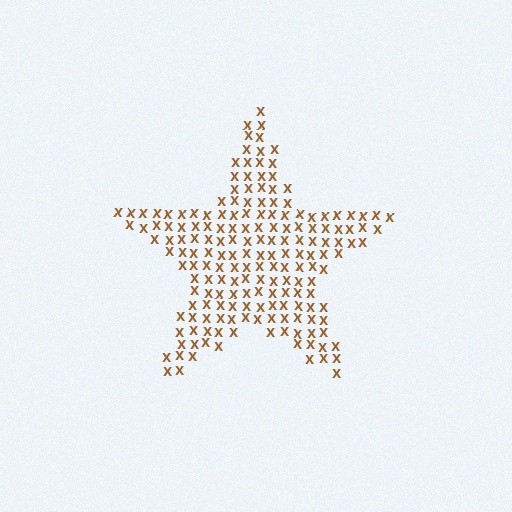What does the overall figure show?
The overall figure shows a star.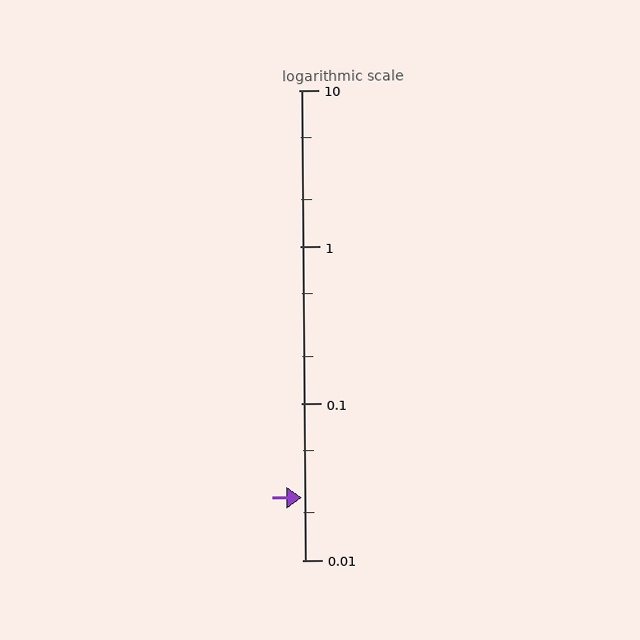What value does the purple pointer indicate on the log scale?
The pointer indicates approximately 0.025.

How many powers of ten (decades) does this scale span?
The scale spans 3 decades, from 0.01 to 10.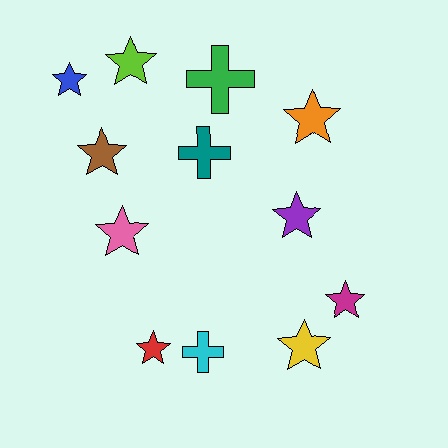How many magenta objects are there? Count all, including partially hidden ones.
There is 1 magenta object.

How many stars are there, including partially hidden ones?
There are 9 stars.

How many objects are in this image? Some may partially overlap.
There are 12 objects.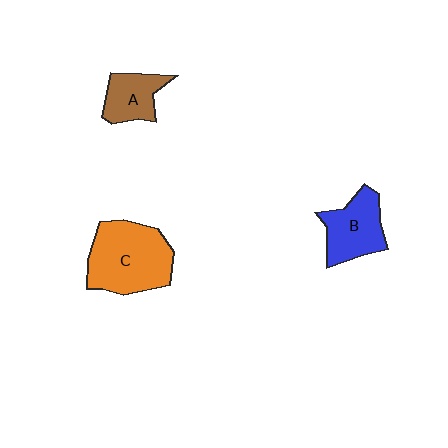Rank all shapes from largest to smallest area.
From largest to smallest: C (orange), B (blue), A (brown).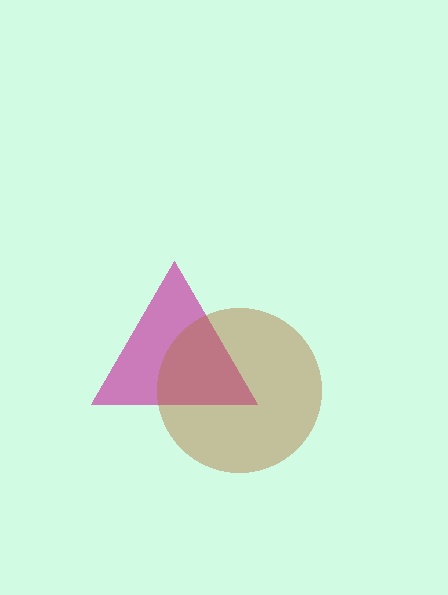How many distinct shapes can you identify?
There are 2 distinct shapes: a magenta triangle, a brown circle.